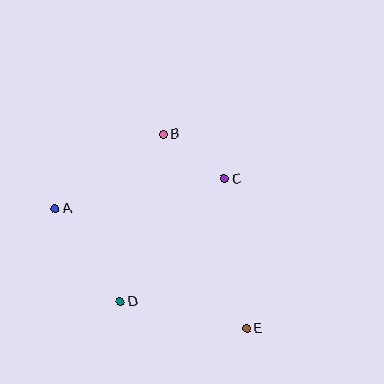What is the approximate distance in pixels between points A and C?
The distance between A and C is approximately 172 pixels.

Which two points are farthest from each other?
Points A and E are farthest from each other.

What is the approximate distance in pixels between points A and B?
The distance between A and B is approximately 131 pixels.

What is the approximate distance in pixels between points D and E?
The distance between D and E is approximately 129 pixels.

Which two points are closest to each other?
Points B and C are closest to each other.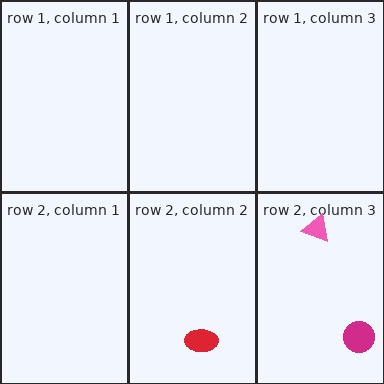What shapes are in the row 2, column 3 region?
The magenta circle, the pink triangle.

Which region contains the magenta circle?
The row 2, column 3 region.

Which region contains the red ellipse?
The row 2, column 2 region.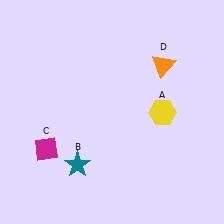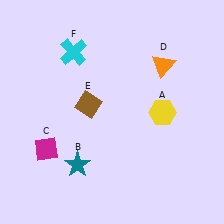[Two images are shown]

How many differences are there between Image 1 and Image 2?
There are 2 differences between the two images.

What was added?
A brown diamond (E), a cyan cross (F) were added in Image 2.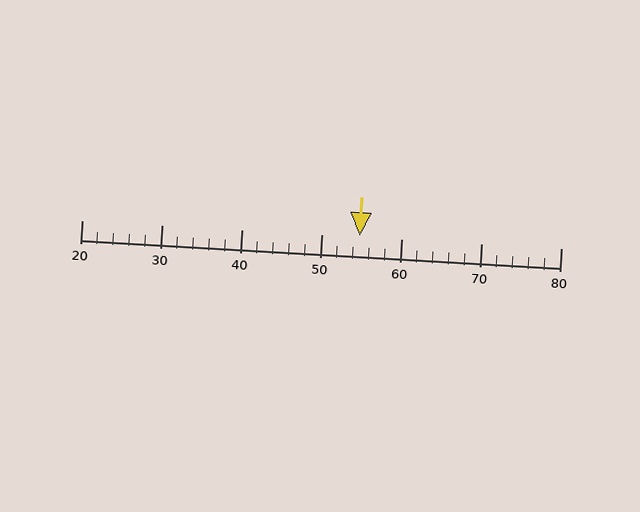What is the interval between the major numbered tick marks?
The major tick marks are spaced 10 units apart.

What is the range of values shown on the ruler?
The ruler shows values from 20 to 80.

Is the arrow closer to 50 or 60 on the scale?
The arrow is closer to 50.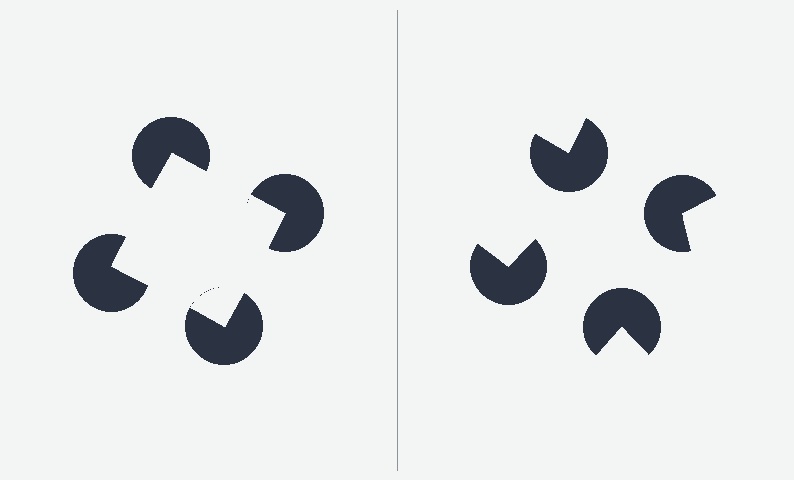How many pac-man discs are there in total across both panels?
8 — 4 on each side.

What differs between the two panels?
The pac-man discs are positioned identically on both sides; only the wedge orientations differ. On the left they align to a square; on the right they are misaligned.